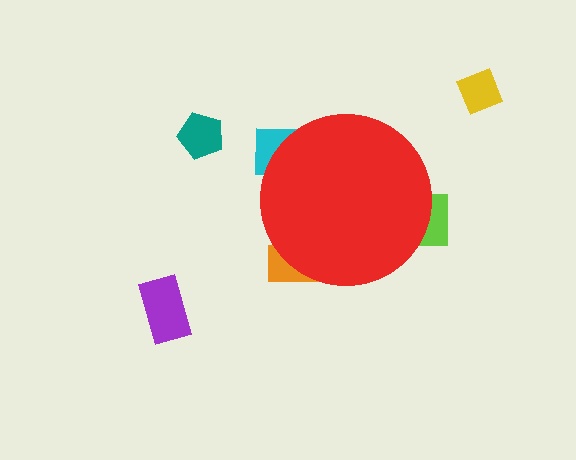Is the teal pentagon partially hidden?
No, the teal pentagon is fully visible.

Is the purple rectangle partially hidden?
No, the purple rectangle is fully visible.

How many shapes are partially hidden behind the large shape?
3 shapes are partially hidden.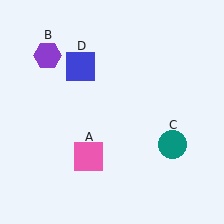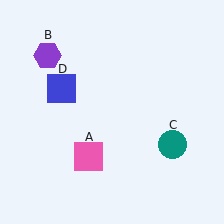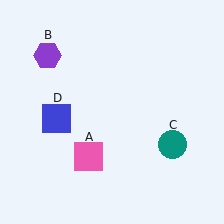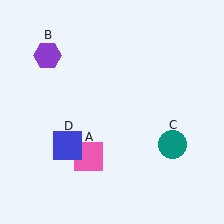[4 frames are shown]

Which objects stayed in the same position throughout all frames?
Pink square (object A) and purple hexagon (object B) and teal circle (object C) remained stationary.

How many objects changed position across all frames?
1 object changed position: blue square (object D).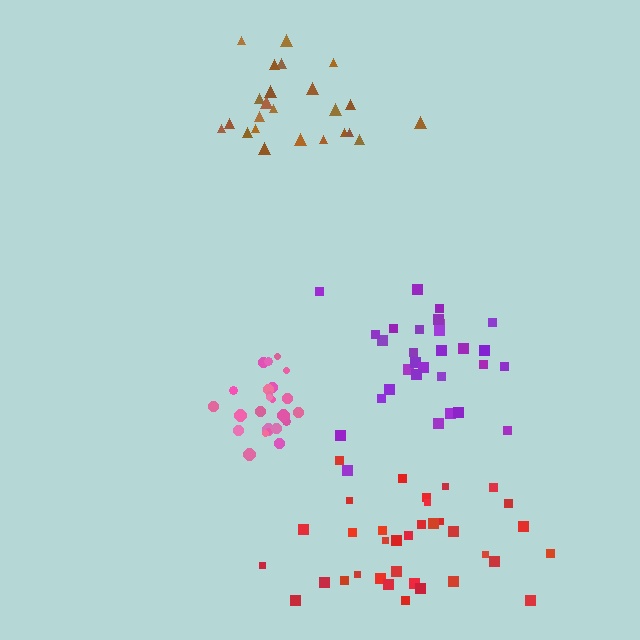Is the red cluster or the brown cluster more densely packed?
Brown.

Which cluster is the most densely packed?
Pink.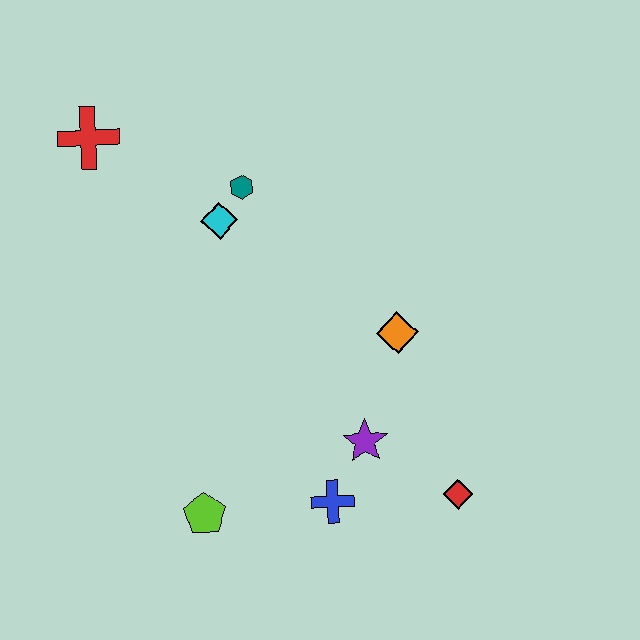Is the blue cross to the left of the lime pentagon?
No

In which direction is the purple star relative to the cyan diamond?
The purple star is below the cyan diamond.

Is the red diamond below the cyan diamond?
Yes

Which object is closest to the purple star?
The blue cross is closest to the purple star.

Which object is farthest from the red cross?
The red diamond is farthest from the red cross.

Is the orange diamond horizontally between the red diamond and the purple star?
Yes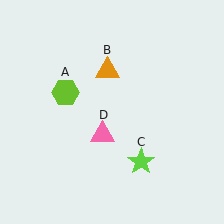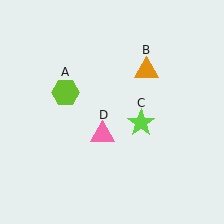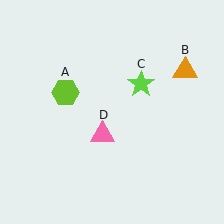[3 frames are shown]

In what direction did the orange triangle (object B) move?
The orange triangle (object B) moved right.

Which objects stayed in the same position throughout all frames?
Lime hexagon (object A) and pink triangle (object D) remained stationary.